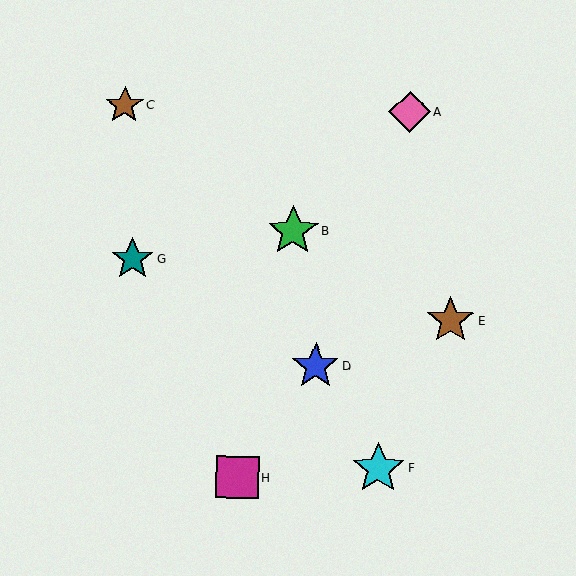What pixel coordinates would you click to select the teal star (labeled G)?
Click at (133, 259) to select the teal star G.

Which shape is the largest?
The cyan star (labeled F) is the largest.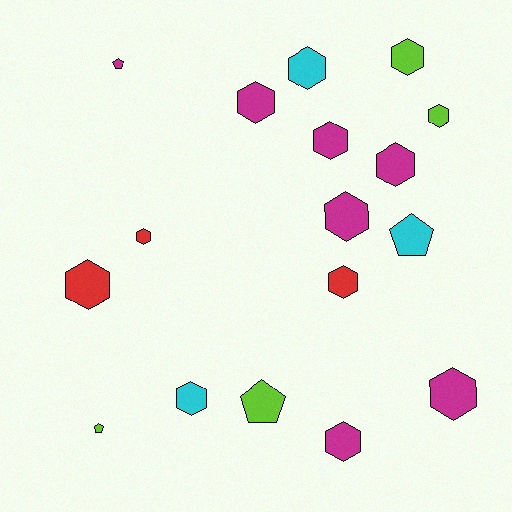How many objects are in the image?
There are 17 objects.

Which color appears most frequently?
Magenta, with 7 objects.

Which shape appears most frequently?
Hexagon, with 13 objects.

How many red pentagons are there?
There are no red pentagons.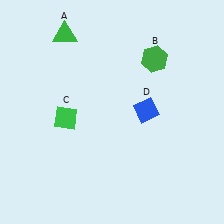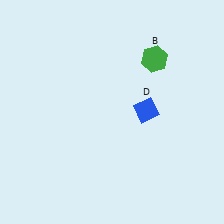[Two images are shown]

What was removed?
The green triangle (A), the green diamond (C) were removed in Image 2.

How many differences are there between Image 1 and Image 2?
There are 2 differences between the two images.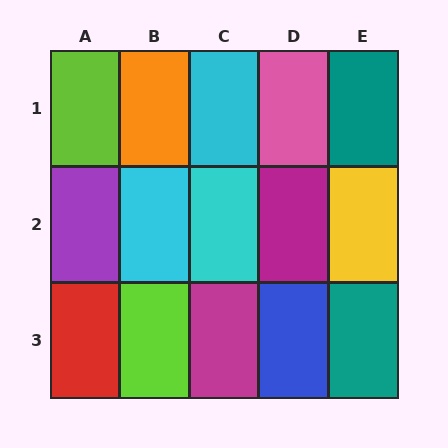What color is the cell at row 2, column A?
Purple.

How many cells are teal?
2 cells are teal.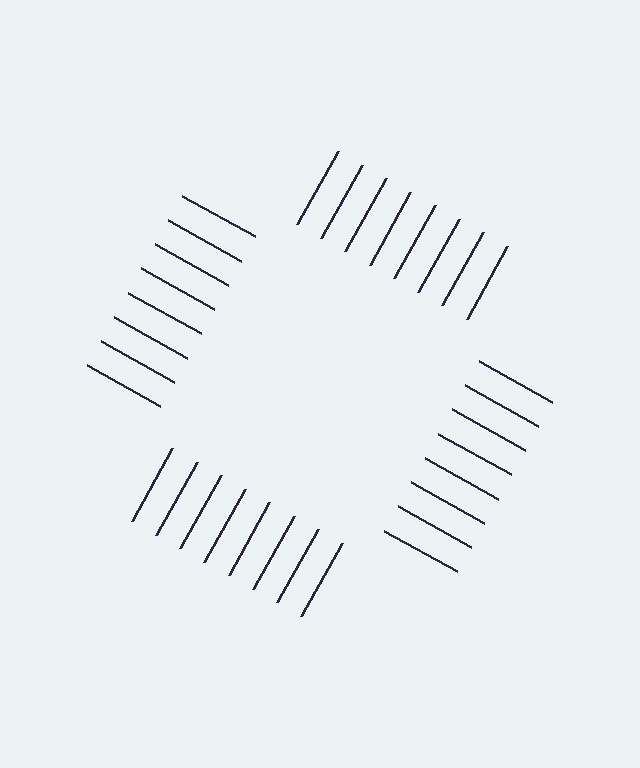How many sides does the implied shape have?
4 sides — the line-ends trace a square.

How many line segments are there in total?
32 — 8 along each of the 4 edges.